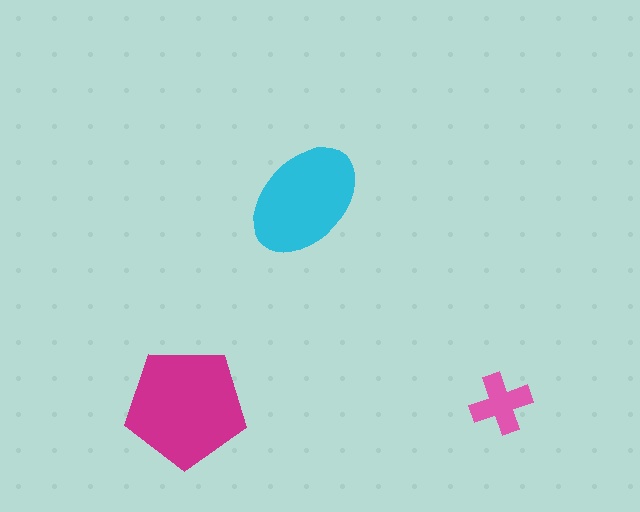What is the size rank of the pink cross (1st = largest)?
3rd.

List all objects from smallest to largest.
The pink cross, the cyan ellipse, the magenta pentagon.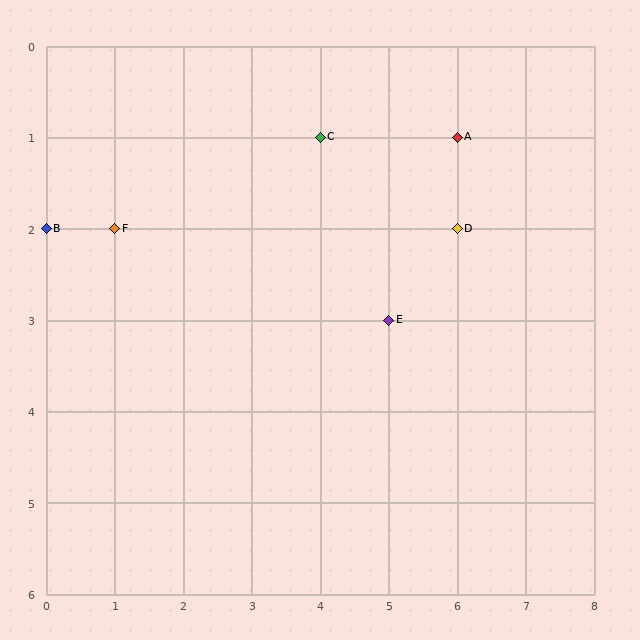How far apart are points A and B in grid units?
Points A and B are 6 columns and 1 row apart (about 6.1 grid units diagonally).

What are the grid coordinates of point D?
Point D is at grid coordinates (6, 2).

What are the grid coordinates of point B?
Point B is at grid coordinates (0, 2).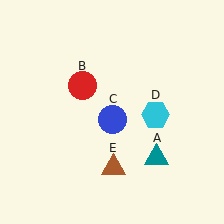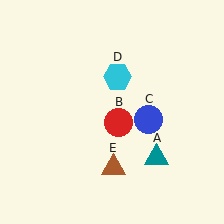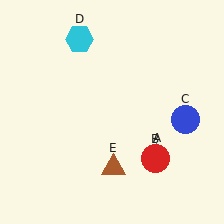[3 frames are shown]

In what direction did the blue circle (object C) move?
The blue circle (object C) moved right.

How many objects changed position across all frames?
3 objects changed position: red circle (object B), blue circle (object C), cyan hexagon (object D).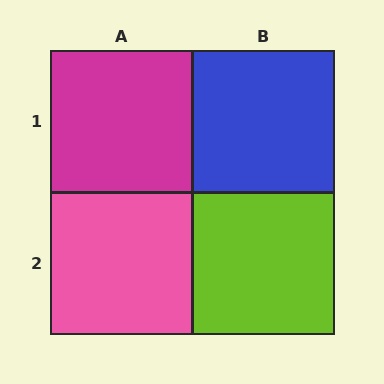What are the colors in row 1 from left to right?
Magenta, blue.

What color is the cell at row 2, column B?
Lime.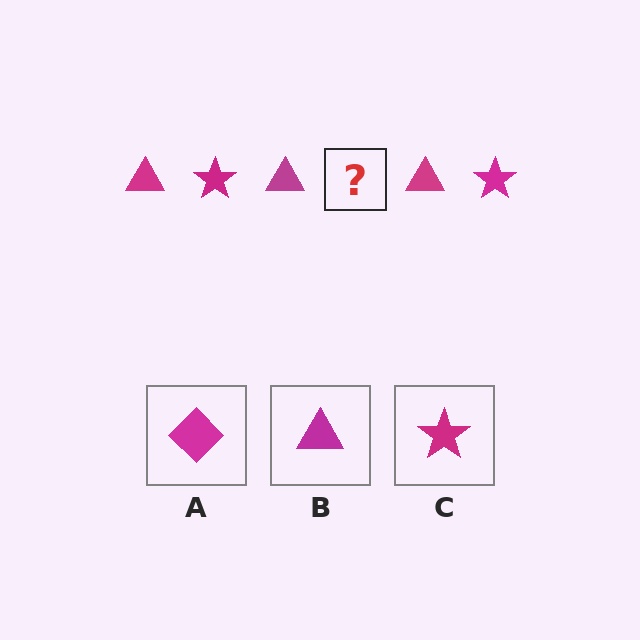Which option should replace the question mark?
Option C.